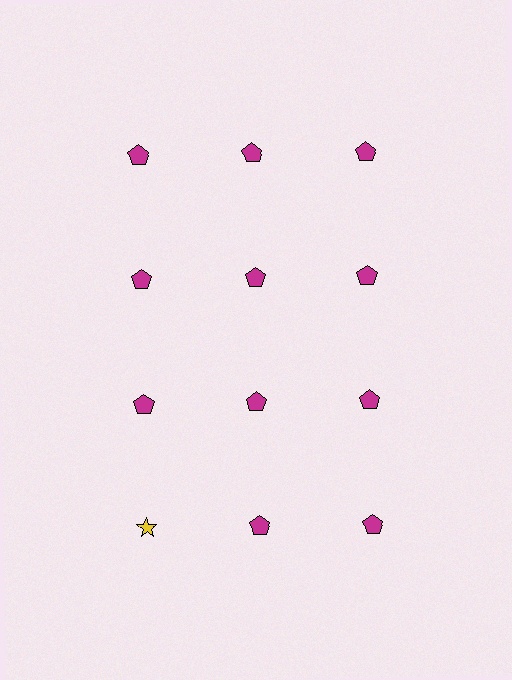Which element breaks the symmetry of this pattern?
The yellow star in the fourth row, leftmost column breaks the symmetry. All other shapes are magenta pentagons.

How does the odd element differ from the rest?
It differs in both color (yellow instead of magenta) and shape (star instead of pentagon).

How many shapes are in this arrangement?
There are 12 shapes arranged in a grid pattern.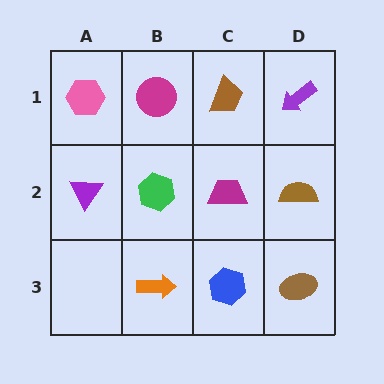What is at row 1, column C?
A brown trapezoid.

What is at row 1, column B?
A magenta circle.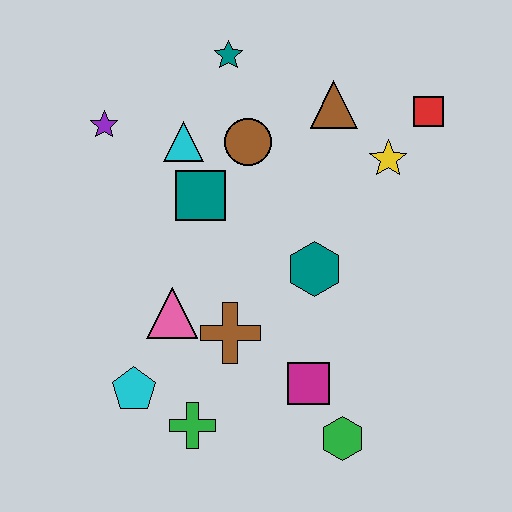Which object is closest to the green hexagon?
The magenta square is closest to the green hexagon.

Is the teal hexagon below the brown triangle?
Yes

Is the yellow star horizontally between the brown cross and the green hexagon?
No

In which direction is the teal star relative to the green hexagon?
The teal star is above the green hexagon.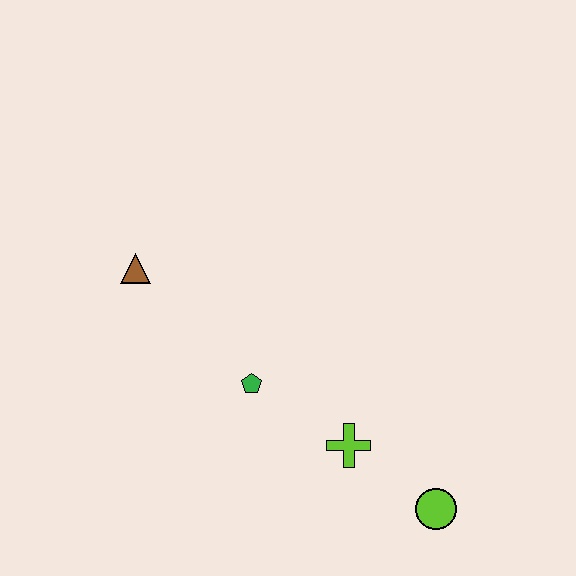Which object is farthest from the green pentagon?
The lime circle is farthest from the green pentagon.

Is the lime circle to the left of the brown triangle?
No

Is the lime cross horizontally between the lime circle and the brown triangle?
Yes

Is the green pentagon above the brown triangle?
No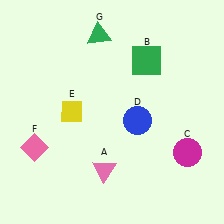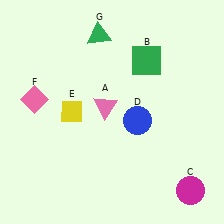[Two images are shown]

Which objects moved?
The objects that moved are: the pink triangle (A), the magenta circle (C), the pink diamond (F).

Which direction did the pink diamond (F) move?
The pink diamond (F) moved up.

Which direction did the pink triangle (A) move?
The pink triangle (A) moved up.